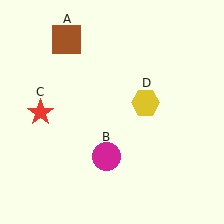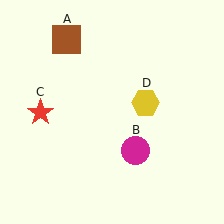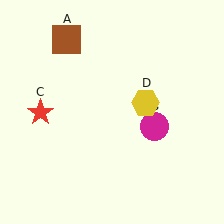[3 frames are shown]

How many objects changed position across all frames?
1 object changed position: magenta circle (object B).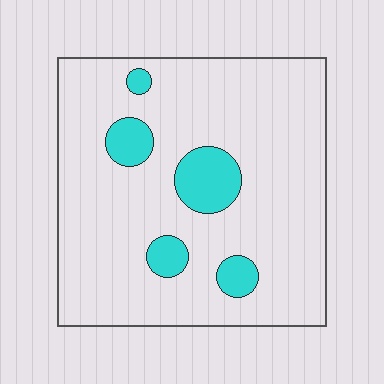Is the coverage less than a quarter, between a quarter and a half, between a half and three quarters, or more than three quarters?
Less than a quarter.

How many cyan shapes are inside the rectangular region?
5.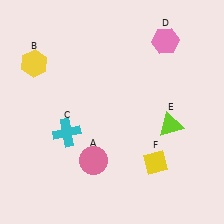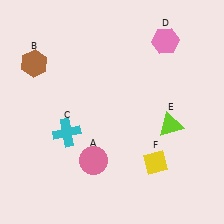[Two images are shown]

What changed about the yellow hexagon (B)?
In Image 1, B is yellow. In Image 2, it changed to brown.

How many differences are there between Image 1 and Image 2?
There is 1 difference between the two images.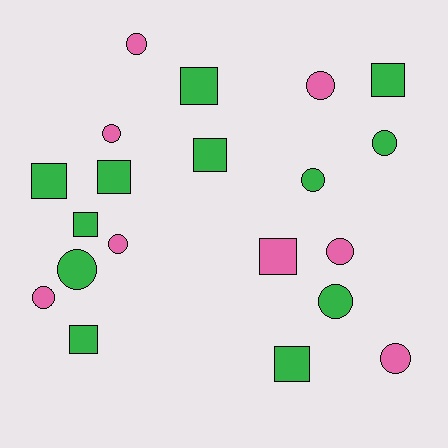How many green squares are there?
There are 8 green squares.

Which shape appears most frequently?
Circle, with 11 objects.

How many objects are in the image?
There are 20 objects.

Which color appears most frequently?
Green, with 12 objects.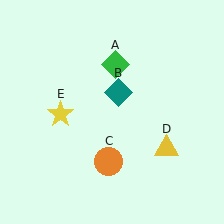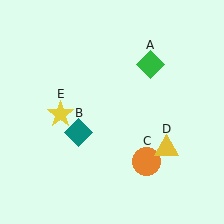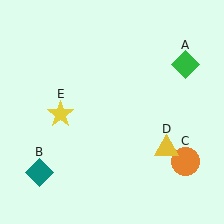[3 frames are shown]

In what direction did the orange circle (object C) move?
The orange circle (object C) moved right.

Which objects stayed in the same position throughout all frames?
Yellow triangle (object D) and yellow star (object E) remained stationary.